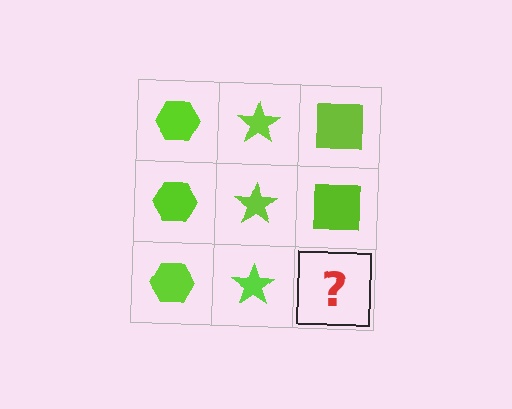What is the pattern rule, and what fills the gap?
The rule is that each column has a consistent shape. The gap should be filled with a lime square.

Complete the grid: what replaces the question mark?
The question mark should be replaced with a lime square.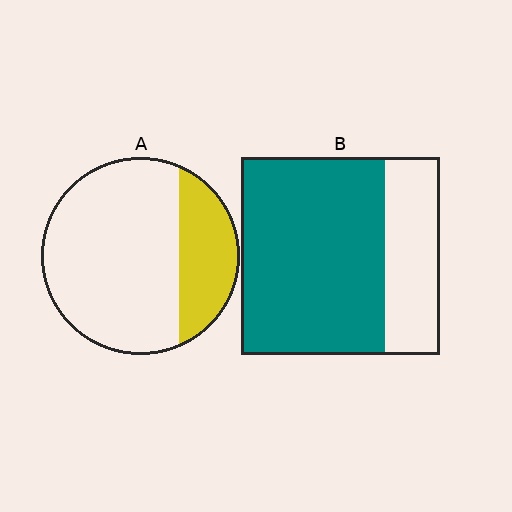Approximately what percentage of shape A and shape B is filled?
A is approximately 25% and B is approximately 70%.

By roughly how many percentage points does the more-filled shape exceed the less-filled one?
By roughly 45 percentage points (B over A).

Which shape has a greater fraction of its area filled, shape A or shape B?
Shape B.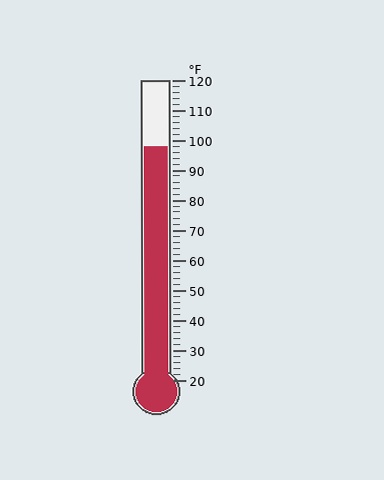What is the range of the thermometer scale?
The thermometer scale ranges from 20°F to 120°F.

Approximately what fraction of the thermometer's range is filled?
The thermometer is filled to approximately 80% of its range.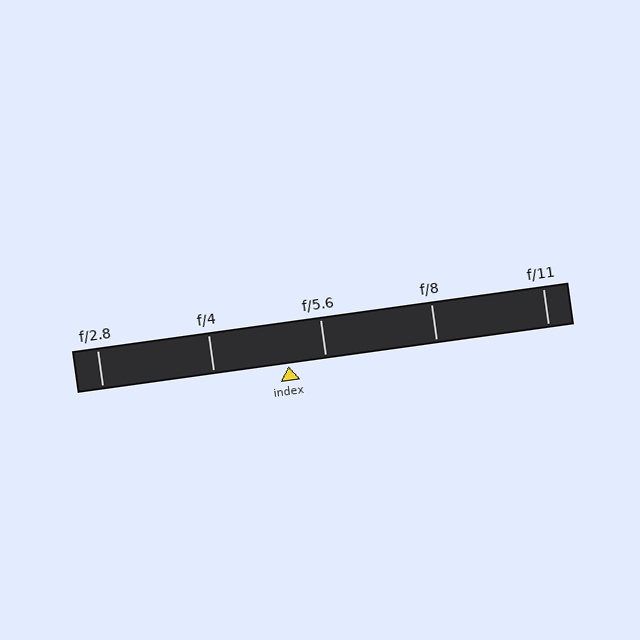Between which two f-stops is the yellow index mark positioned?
The index mark is between f/4 and f/5.6.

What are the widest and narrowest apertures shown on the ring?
The widest aperture shown is f/2.8 and the narrowest is f/11.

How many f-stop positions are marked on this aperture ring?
There are 5 f-stop positions marked.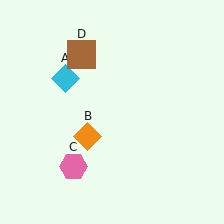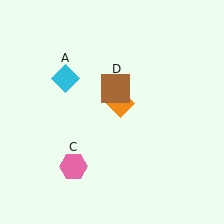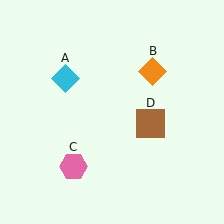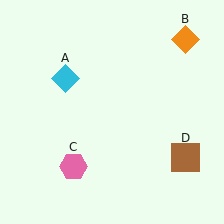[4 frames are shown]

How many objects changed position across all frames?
2 objects changed position: orange diamond (object B), brown square (object D).